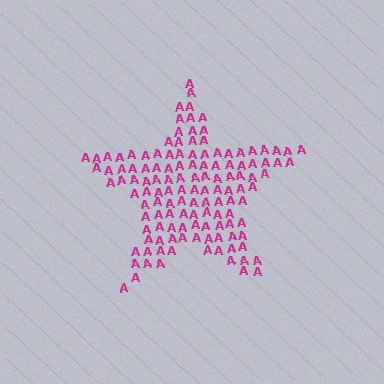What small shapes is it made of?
It is made of small letter A's.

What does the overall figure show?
The overall figure shows a star.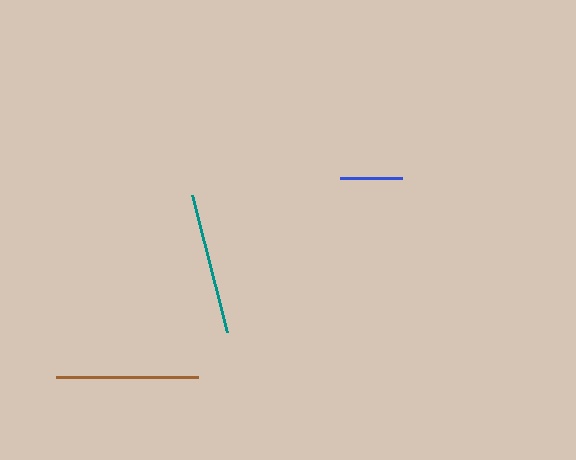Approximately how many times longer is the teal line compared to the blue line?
The teal line is approximately 2.3 times the length of the blue line.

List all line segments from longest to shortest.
From longest to shortest: teal, brown, blue.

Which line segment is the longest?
The teal line is the longest at approximately 141 pixels.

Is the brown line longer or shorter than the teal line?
The teal line is longer than the brown line.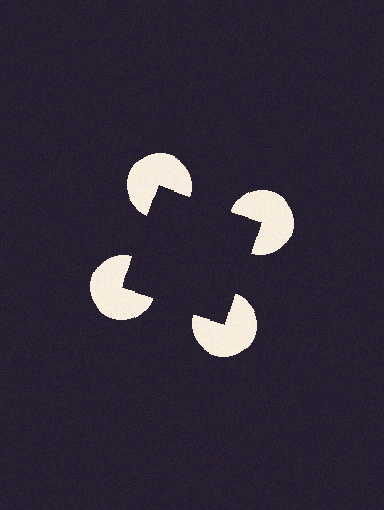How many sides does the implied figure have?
4 sides.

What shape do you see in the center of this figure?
An illusory square — its edges are inferred from the aligned wedge cuts in the pac-man discs, not physically drawn.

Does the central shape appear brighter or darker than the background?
It typically appears slightly darker than the background, even though no actual brightness change is drawn.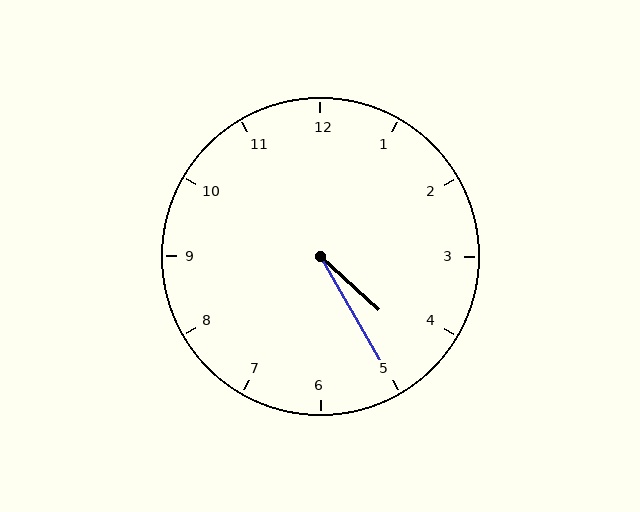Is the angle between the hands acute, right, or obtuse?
It is acute.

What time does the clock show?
4:25.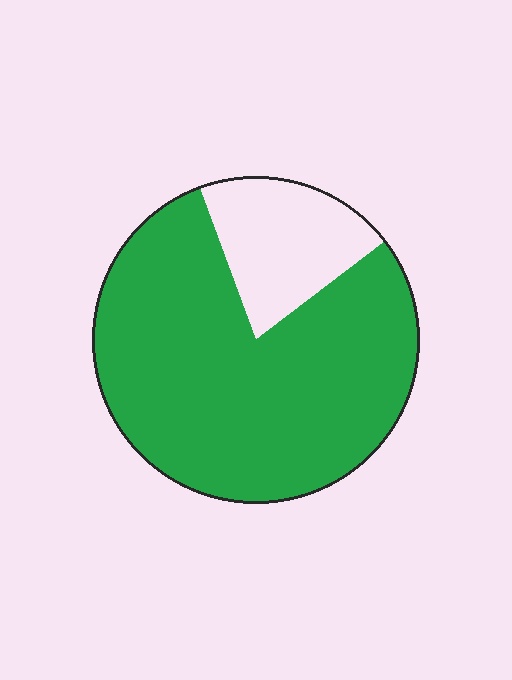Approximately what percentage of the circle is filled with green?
Approximately 80%.